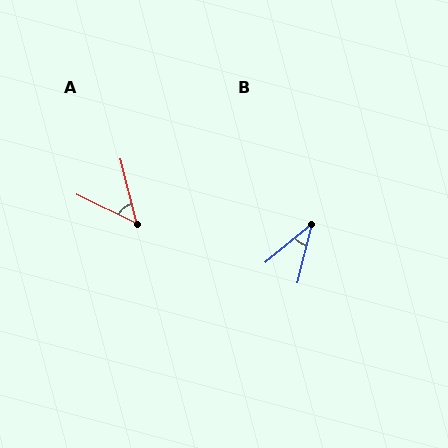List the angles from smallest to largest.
B (37°), A (50°).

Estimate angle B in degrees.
Approximately 37 degrees.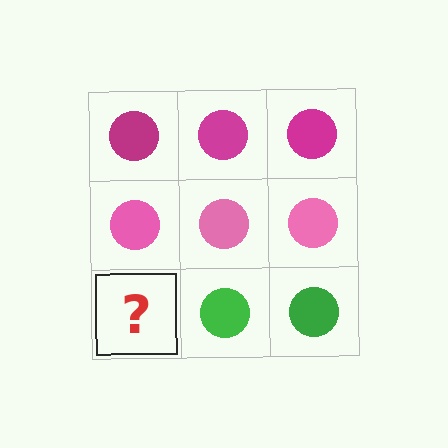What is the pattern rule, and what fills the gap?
The rule is that each row has a consistent color. The gap should be filled with a green circle.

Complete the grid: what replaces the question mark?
The question mark should be replaced with a green circle.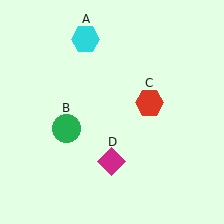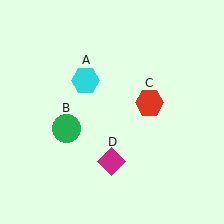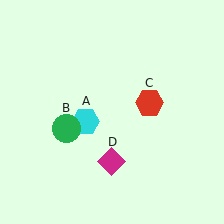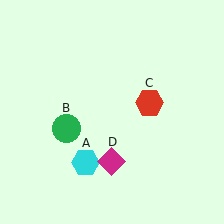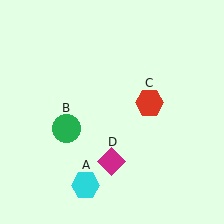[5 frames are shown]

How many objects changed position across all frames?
1 object changed position: cyan hexagon (object A).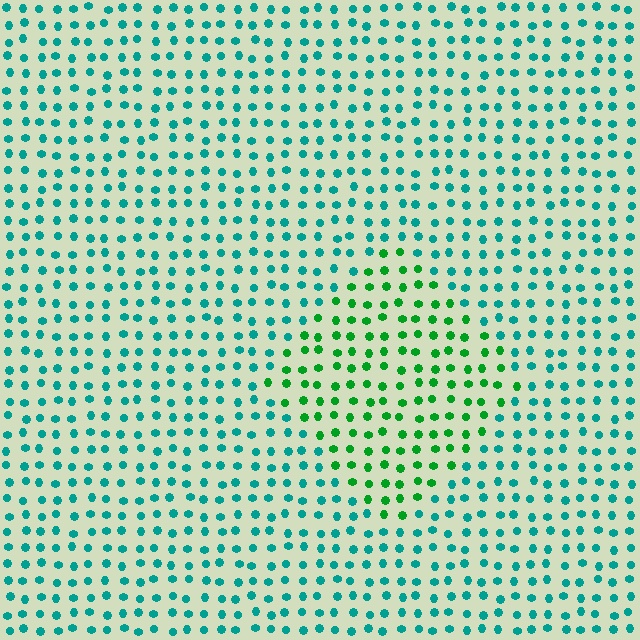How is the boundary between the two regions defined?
The boundary is defined purely by a slight shift in hue (about 43 degrees). Spacing, size, and orientation are identical on both sides.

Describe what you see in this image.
The image is filled with small teal elements in a uniform arrangement. A diamond-shaped region is visible where the elements are tinted to a slightly different hue, forming a subtle color boundary.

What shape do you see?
I see a diamond.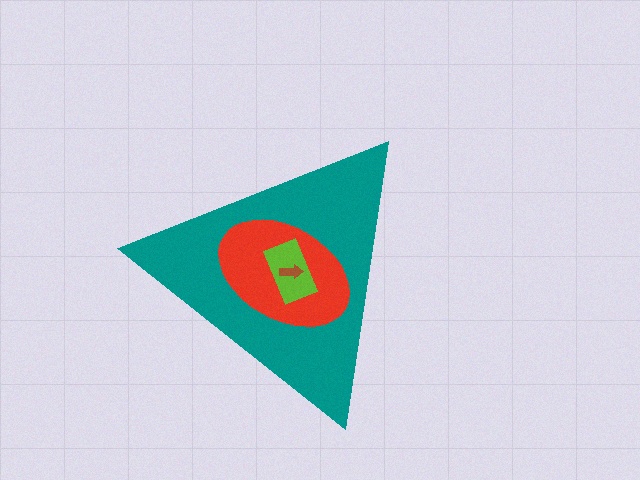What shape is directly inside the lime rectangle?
The brown arrow.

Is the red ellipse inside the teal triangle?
Yes.